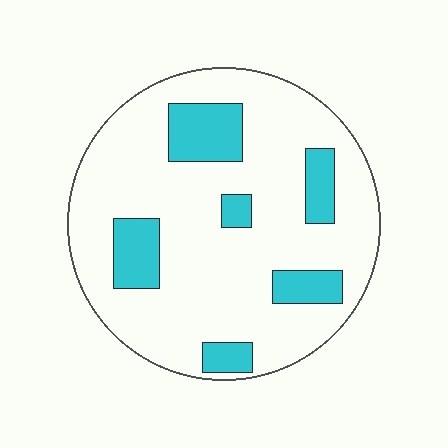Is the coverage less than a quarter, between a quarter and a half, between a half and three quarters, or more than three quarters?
Less than a quarter.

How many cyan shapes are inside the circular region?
6.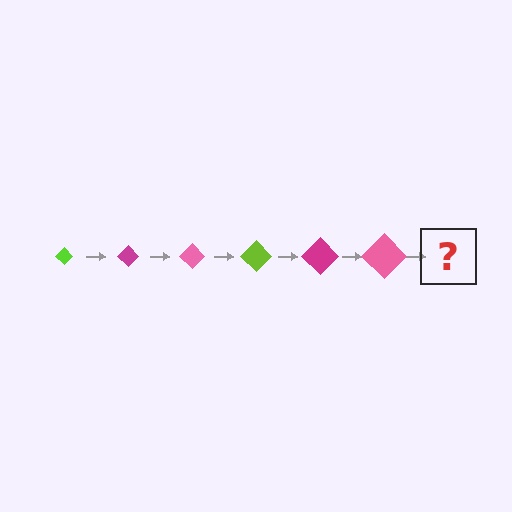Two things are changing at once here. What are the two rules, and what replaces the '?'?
The two rules are that the diamond grows larger each step and the color cycles through lime, magenta, and pink. The '?' should be a lime diamond, larger than the previous one.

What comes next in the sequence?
The next element should be a lime diamond, larger than the previous one.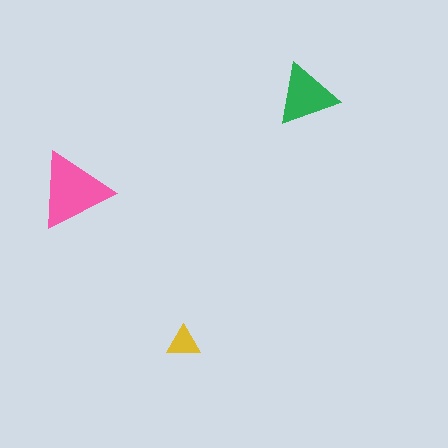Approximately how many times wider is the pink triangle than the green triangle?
About 1.5 times wider.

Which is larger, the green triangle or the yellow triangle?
The green one.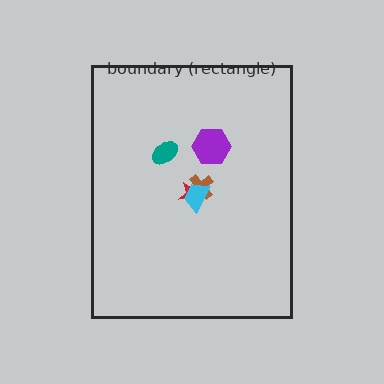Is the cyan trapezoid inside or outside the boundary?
Inside.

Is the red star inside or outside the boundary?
Inside.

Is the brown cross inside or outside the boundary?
Inside.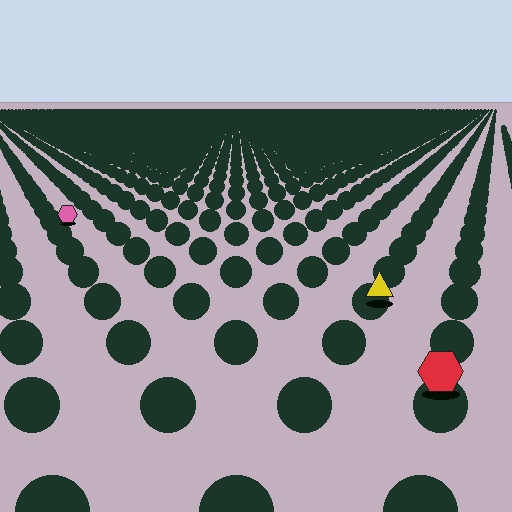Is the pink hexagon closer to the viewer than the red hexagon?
No. The red hexagon is closer — you can tell from the texture gradient: the ground texture is coarser near it.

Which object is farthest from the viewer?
The pink hexagon is farthest from the viewer. It appears smaller and the ground texture around it is denser.